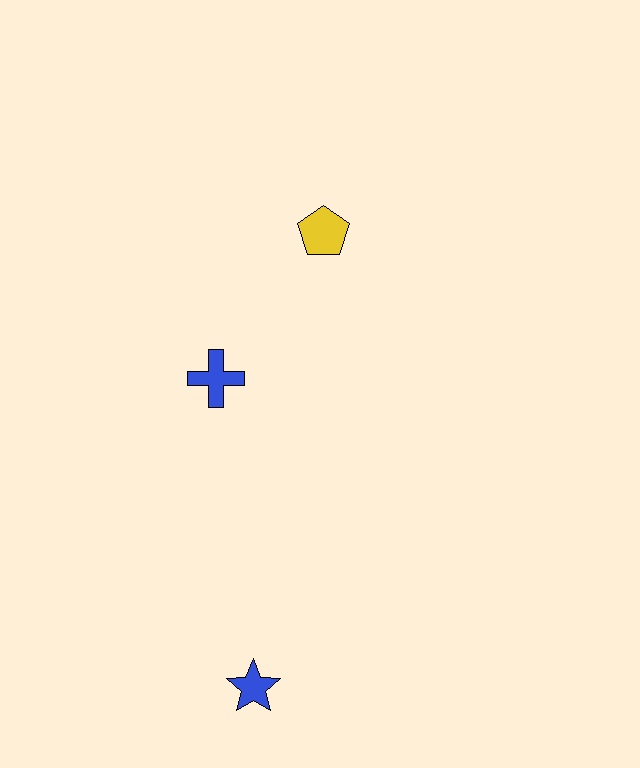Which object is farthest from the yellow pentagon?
The blue star is farthest from the yellow pentagon.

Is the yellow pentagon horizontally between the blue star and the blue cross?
No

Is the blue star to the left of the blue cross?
No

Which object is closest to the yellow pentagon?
The blue cross is closest to the yellow pentagon.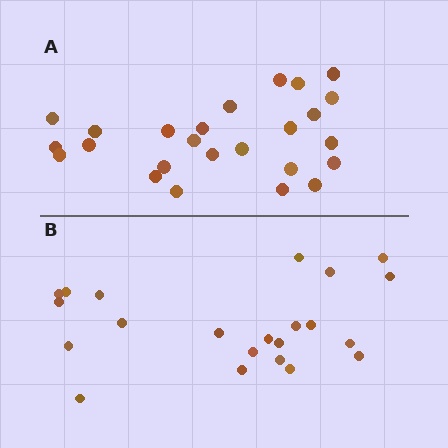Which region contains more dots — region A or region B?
Region A (the top region) has more dots.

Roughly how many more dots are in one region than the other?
Region A has just a few more — roughly 2 or 3 more dots than region B.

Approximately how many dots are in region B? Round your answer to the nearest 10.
About 20 dots. (The exact count is 22, which rounds to 20.)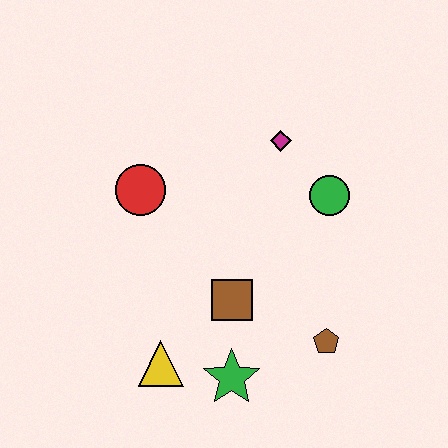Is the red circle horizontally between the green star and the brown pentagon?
No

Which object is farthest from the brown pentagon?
The red circle is farthest from the brown pentagon.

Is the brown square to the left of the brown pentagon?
Yes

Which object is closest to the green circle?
The magenta diamond is closest to the green circle.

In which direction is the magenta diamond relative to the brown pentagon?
The magenta diamond is above the brown pentagon.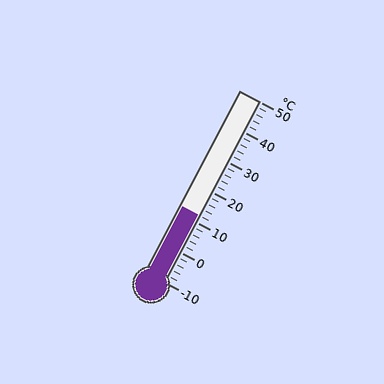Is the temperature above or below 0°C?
The temperature is above 0°C.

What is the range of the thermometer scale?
The thermometer scale ranges from -10°C to 50°C.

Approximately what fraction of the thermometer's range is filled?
The thermometer is filled to approximately 35% of its range.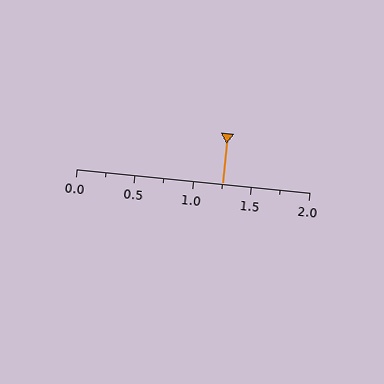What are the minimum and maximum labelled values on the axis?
The axis runs from 0.0 to 2.0.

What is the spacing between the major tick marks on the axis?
The major ticks are spaced 0.5 apart.